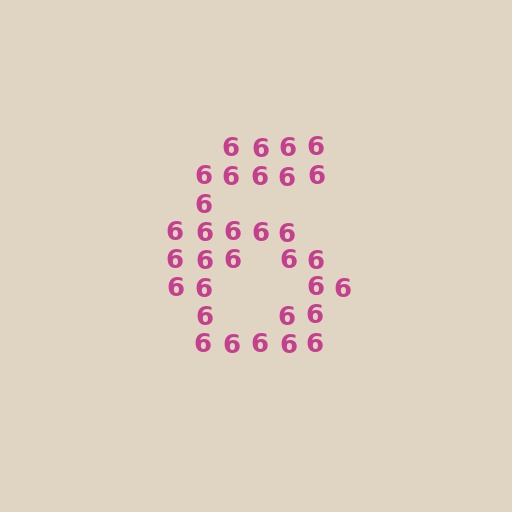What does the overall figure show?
The overall figure shows the digit 6.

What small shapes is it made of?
It is made of small digit 6's.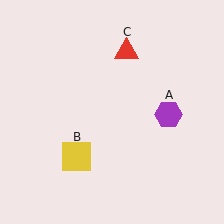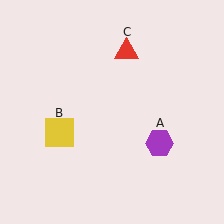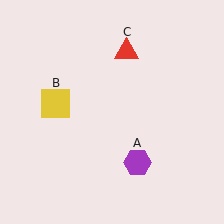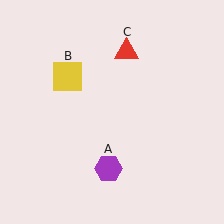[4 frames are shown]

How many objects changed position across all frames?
2 objects changed position: purple hexagon (object A), yellow square (object B).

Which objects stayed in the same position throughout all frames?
Red triangle (object C) remained stationary.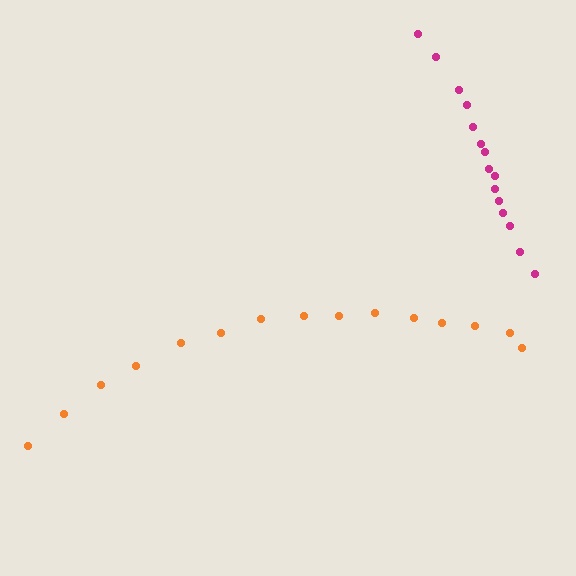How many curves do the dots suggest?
There are 2 distinct paths.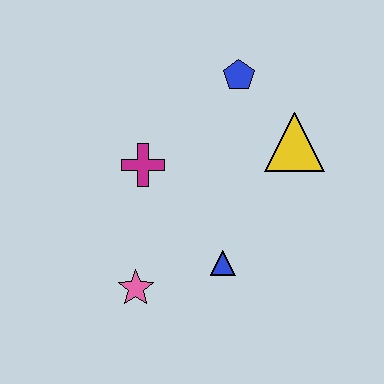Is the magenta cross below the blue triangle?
No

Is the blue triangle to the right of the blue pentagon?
No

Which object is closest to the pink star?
The blue triangle is closest to the pink star.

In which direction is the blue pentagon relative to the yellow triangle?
The blue pentagon is above the yellow triangle.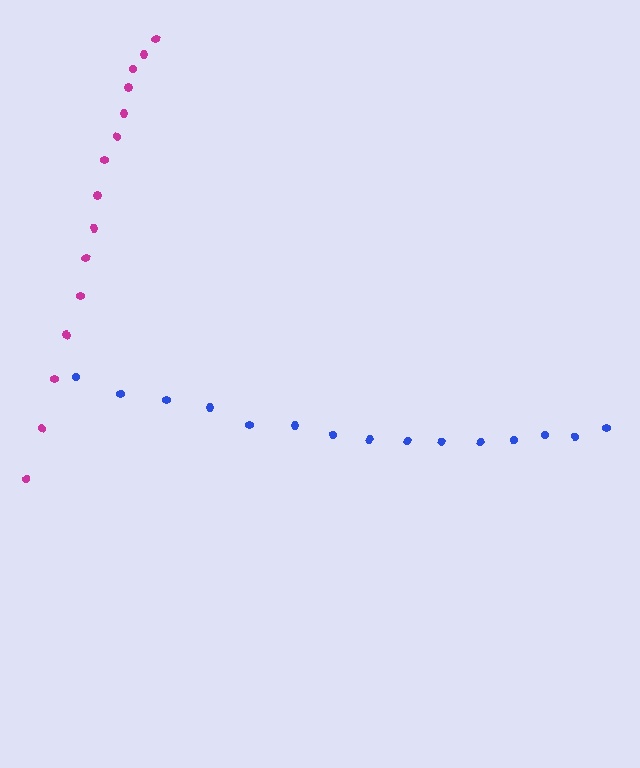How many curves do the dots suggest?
There are 2 distinct paths.